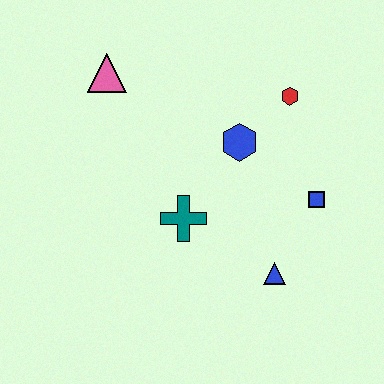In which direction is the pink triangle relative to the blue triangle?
The pink triangle is above the blue triangle.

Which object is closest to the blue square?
The blue triangle is closest to the blue square.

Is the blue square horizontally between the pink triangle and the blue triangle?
No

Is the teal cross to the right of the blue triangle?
No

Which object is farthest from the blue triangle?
The pink triangle is farthest from the blue triangle.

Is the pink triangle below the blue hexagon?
No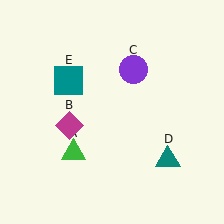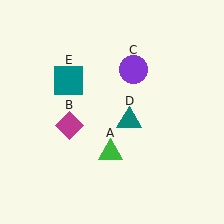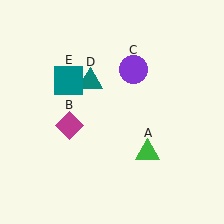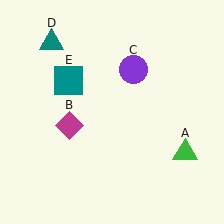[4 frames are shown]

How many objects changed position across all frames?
2 objects changed position: green triangle (object A), teal triangle (object D).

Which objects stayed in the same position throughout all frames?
Magenta diamond (object B) and purple circle (object C) and teal square (object E) remained stationary.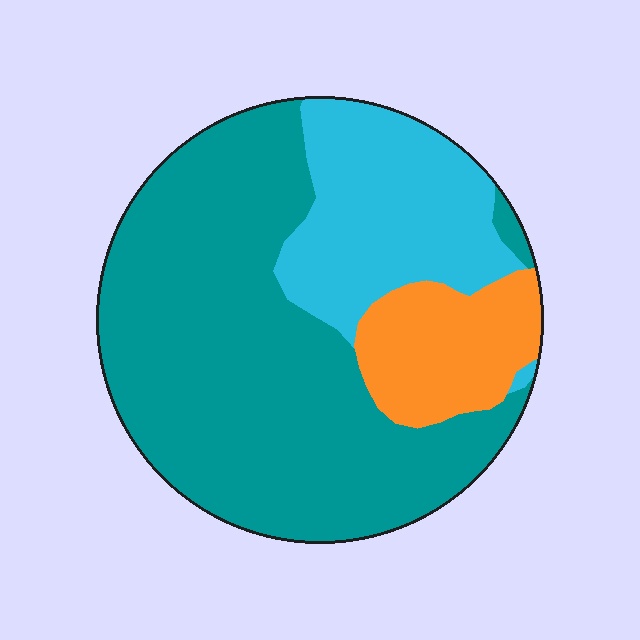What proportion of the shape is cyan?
Cyan covers 24% of the shape.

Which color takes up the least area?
Orange, at roughly 15%.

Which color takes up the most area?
Teal, at roughly 60%.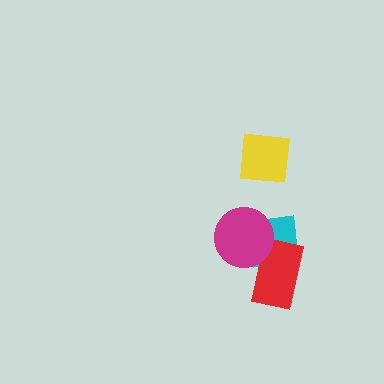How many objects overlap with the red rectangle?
2 objects overlap with the red rectangle.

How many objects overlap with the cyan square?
2 objects overlap with the cyan square.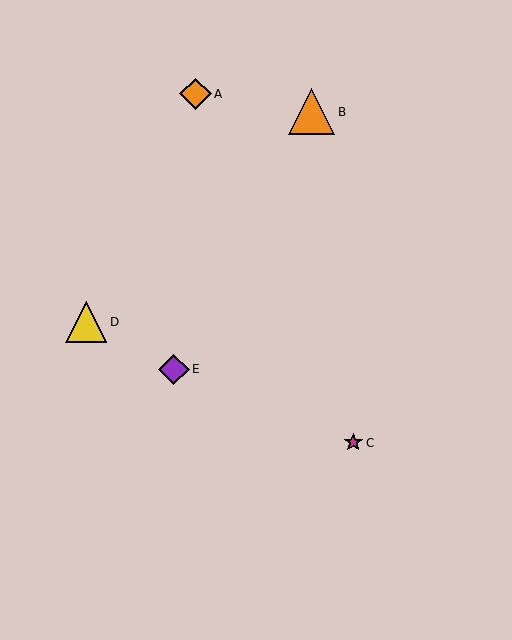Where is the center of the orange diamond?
The center of the orange diamond is at (195, 94).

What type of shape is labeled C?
Shape C is a magenta star.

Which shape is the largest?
The orange triangle (labeled B) is the largest.